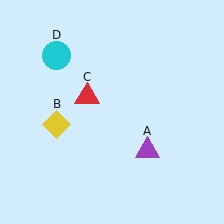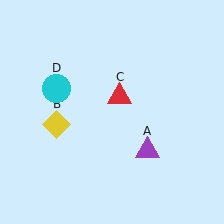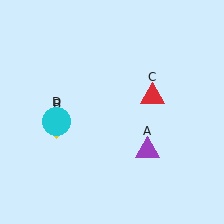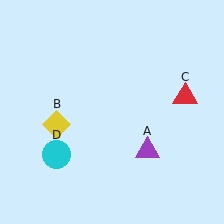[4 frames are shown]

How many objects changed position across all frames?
2 objects changed position: red triangle (object C), cyan circle (object D).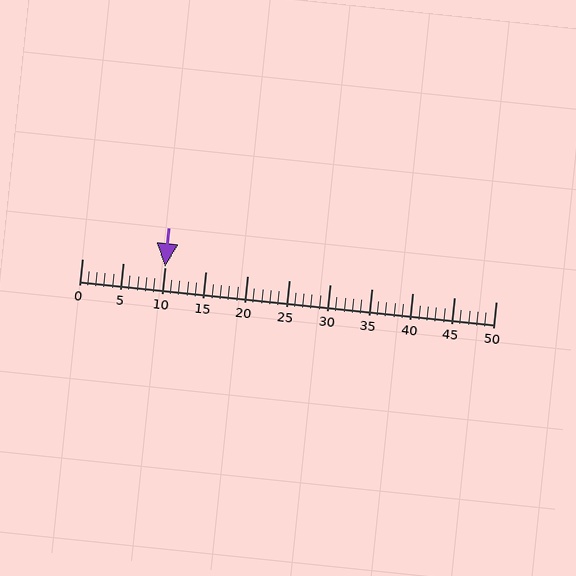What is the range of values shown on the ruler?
The ruler shows values from 0 to 50.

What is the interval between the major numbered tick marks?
The major tick marks are spaced 5 units apart.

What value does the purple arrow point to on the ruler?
The purple arrow points to approximately 10.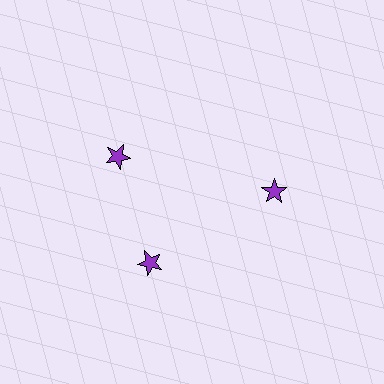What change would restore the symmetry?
The symmetry would be restored by rotating it back into even spacing with its neighbors so that all 3 stars sit at equal angles and equal distance from the center.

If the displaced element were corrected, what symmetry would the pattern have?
It would have 3-fold rotational symmetry — the pattern would map onto itself every 120 degrees.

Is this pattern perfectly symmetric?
No. The 3 purple stars are arranged in a ring, but one element near the 11 o'clock position is rotated out of alignment along the ring, breaking the 3-fold rotational symmetry.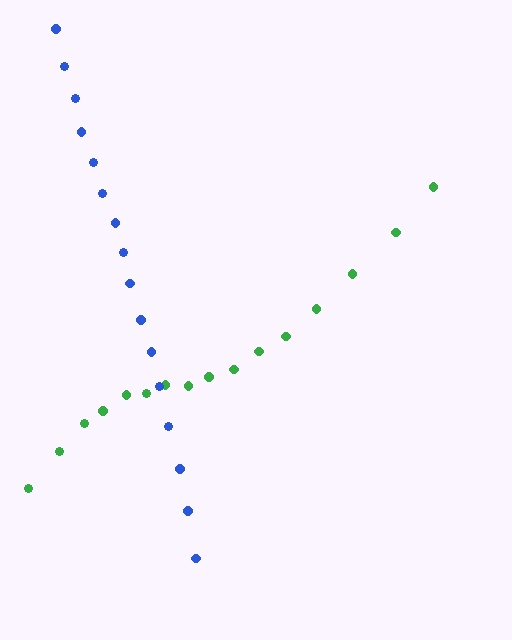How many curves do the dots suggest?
There are 2 distinct paths.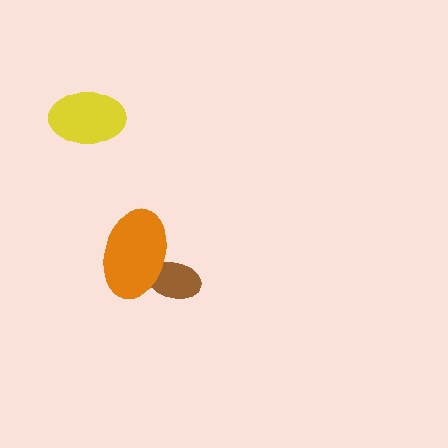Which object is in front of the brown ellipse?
The orange ellipse is in front of the brown ellipse.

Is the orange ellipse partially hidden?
No, no other shape covers it.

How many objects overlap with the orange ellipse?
1 object overlaps with the orange ellipse.